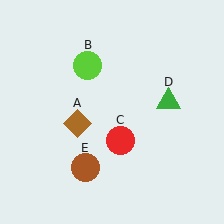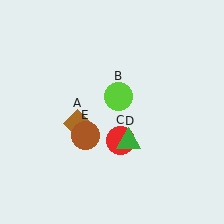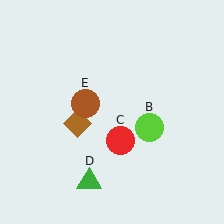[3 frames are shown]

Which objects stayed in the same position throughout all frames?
Brown diamond (object A) and red circle (object C) remained stationary.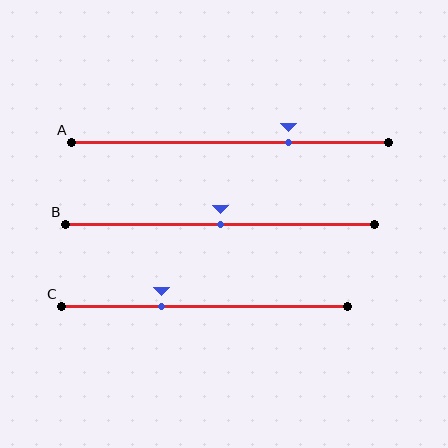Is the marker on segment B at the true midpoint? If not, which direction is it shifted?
Yes, the marker on segment B is at the true midpoint.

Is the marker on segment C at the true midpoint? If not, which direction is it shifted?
No, the marker on segment C is shifted to the left by about 15% of the segment length.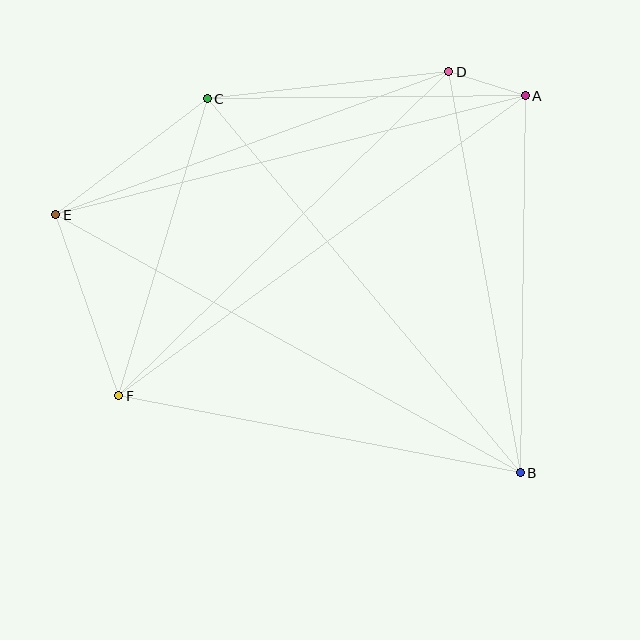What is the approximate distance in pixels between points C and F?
The distance between C and F is approximately 310 pixels.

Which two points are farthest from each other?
Points B and E are farthest from each other.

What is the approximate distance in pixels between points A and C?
The distance between A and C is approximately 318 pixels.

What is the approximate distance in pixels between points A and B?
The distance between A and B is approximately 377 pixels.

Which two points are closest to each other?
Points A and D are closest to each other.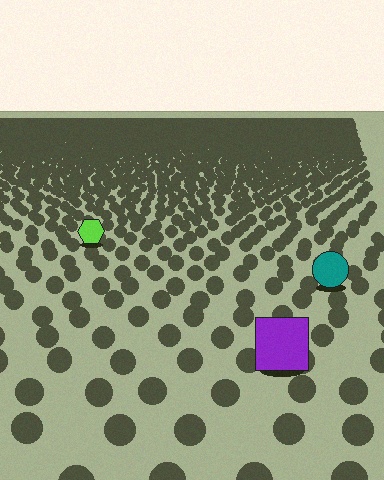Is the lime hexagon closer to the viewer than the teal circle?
No. The teal circle is closer — you can tell from the texture gradient: the ground texture is coarser near it.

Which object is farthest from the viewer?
The lime hexagon is farthest from the viewer. It appears smaller and the ground texture around it is denser.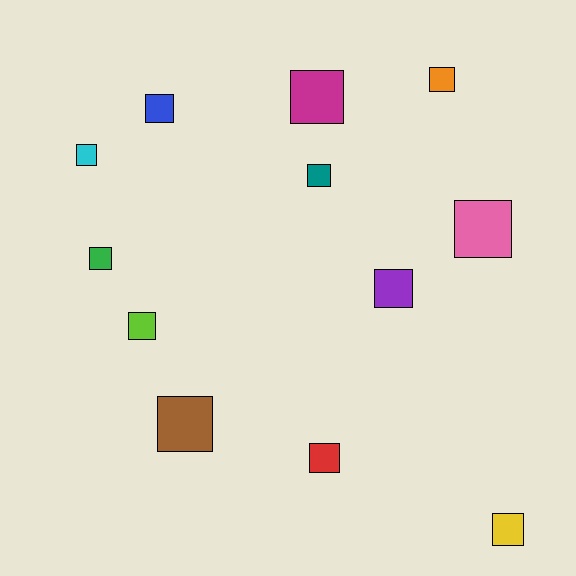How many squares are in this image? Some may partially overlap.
There are 12 squares.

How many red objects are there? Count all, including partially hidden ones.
There is 1 red object.